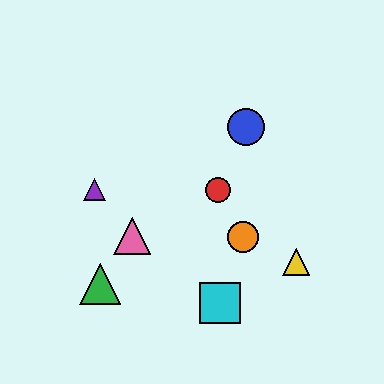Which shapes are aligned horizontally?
The red circle, the purple triangle are aligned horizontally.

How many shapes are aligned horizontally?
2 shapes (the red circle, the purple triangle) are aligned horizontally.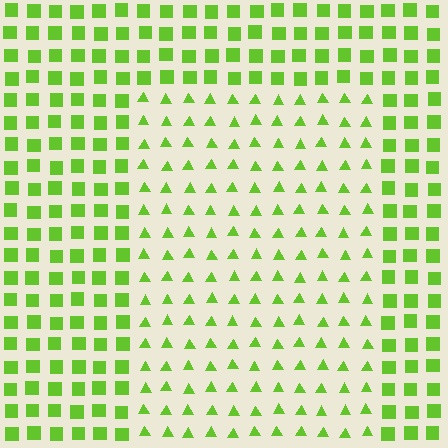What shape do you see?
I see a rectangle.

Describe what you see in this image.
The image is filled with small lime elements arranged in a uniform grid. A rectangle-shaped region contains triangles, while the surrounding area contains squares. The boundary is defined purely by the change in element shape.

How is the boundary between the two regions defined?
The boundary is defined by a change in element shape: triangles inside vs. squares outside. All elements share the same color and spacing.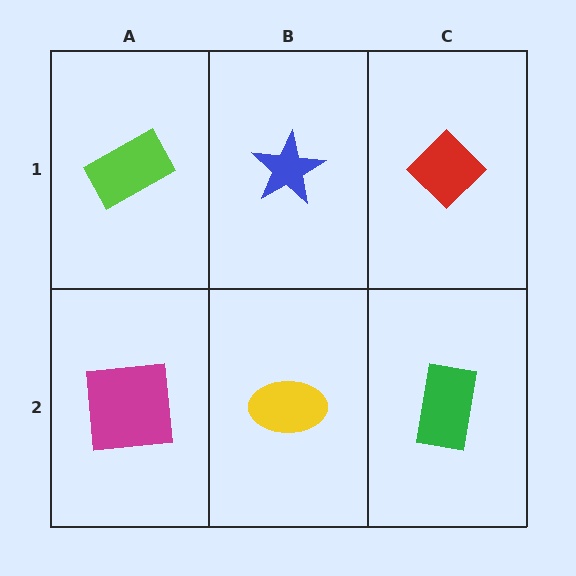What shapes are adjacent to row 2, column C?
A red diamond (row 1, column C), a yellow ellipse (row 2, column B).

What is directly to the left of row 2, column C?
A yellow ellipse.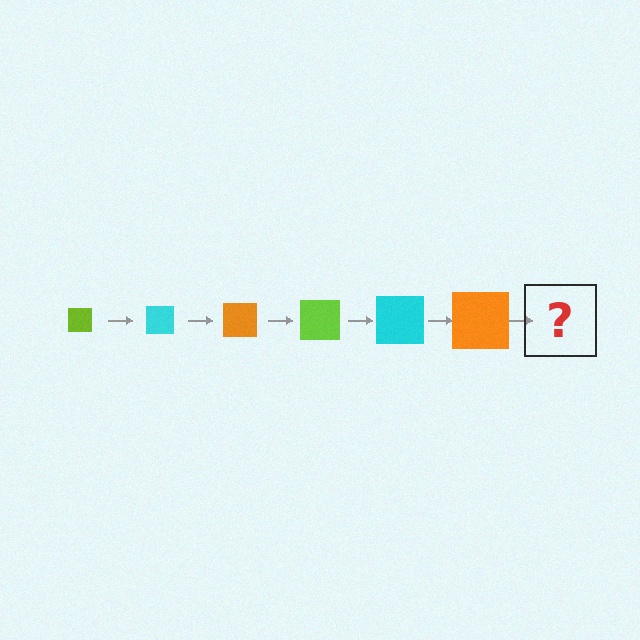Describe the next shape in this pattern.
It should be a lime square, larger than the previous one.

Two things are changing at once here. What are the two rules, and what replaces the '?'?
The two rules are that the square grows larger each step and the color cycles through lime, cyan, and orange. The '?' should be a lime square, larger than the previous one.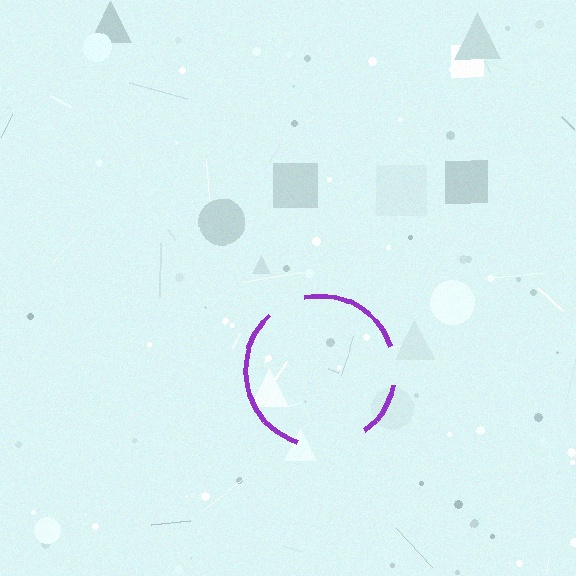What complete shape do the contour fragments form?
The contour fragments form a circle.